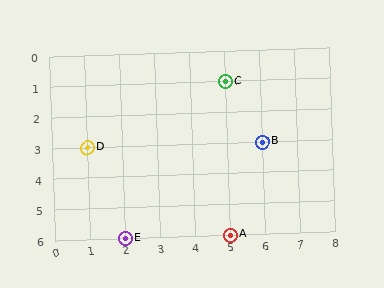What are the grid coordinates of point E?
Point E is at grid coordinates (2, 6).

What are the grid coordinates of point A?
Point A is at grid coordinates (5, 6).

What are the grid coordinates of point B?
Point B is at grid coordinates (6, 3).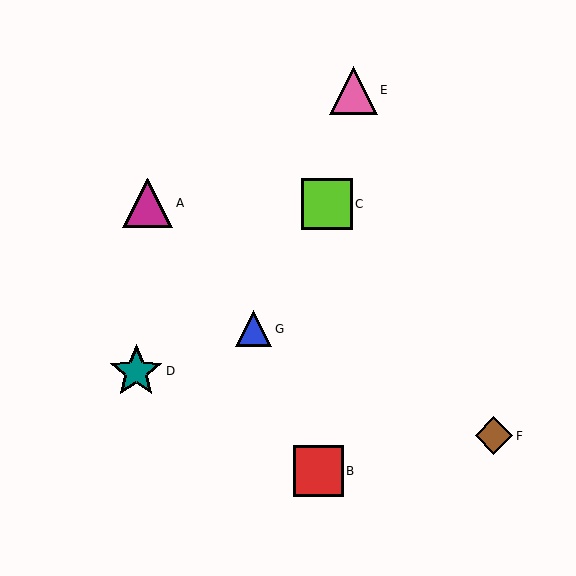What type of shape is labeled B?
Shape B is a red square.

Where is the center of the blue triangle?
The center of the blue triangle is at (254, 329).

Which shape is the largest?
The teal star (labeled D) is the largest.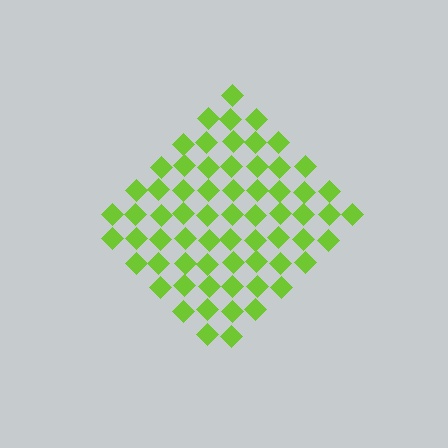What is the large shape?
The large shape is a diamond.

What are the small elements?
The small elements are diamonds.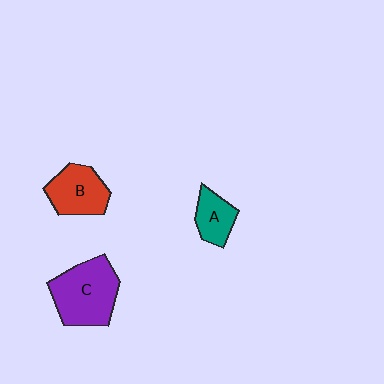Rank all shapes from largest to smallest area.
From largest to smallest: C (purple), B (red), A (teal).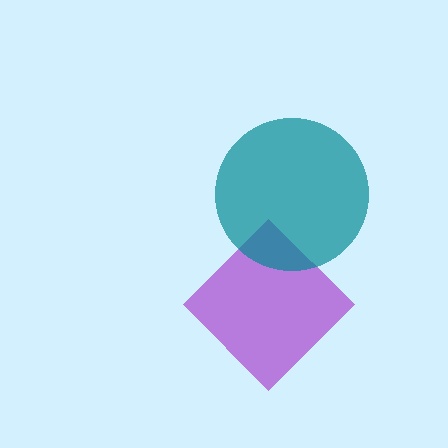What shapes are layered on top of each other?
The layered shapes are: a purple diamond, a teal circle.